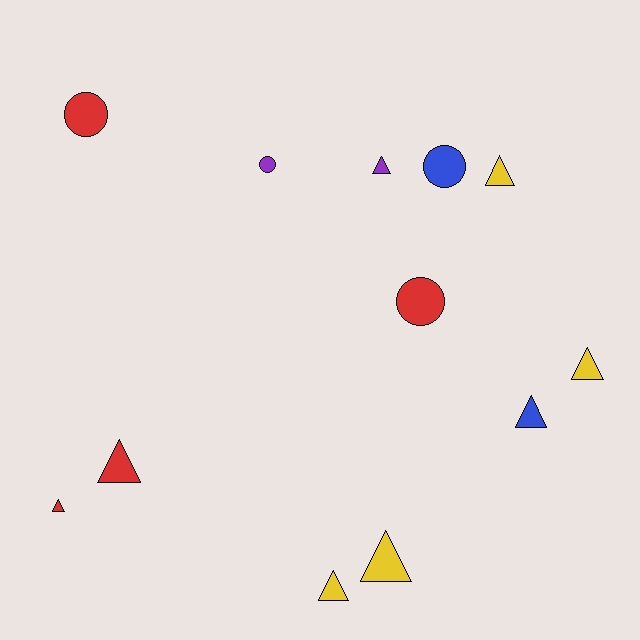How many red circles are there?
There are 2 red circles.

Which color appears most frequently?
Yellow, with 4 objects.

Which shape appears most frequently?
Triangle, with 8 objects.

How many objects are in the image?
There are 12 objects.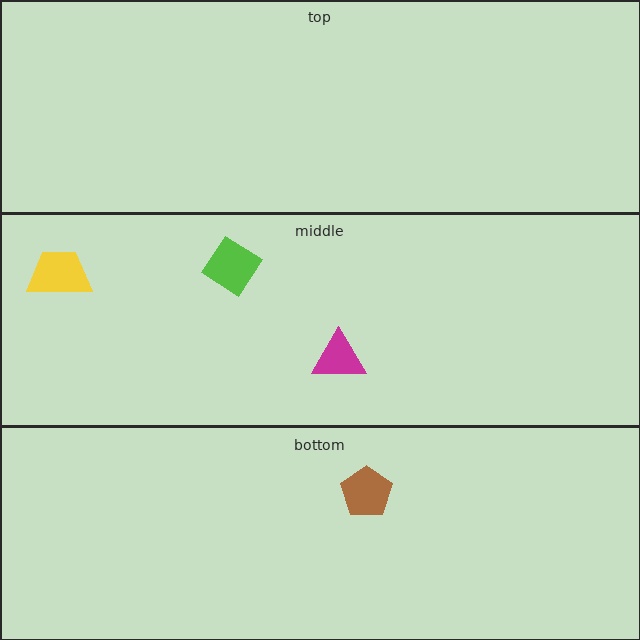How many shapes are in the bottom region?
1.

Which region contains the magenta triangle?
The middle region.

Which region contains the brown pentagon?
The bottom region.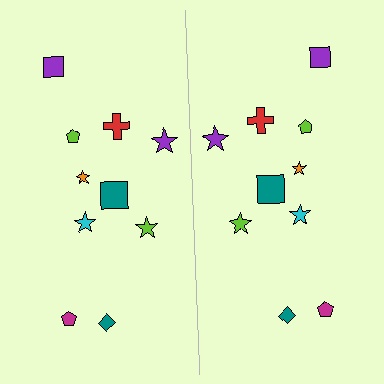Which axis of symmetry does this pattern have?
The pattern has a vertical axis of symmetry running through the center of the image.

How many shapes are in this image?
There are 20 shapes in this image.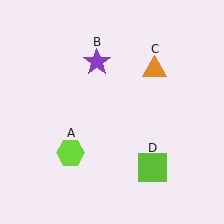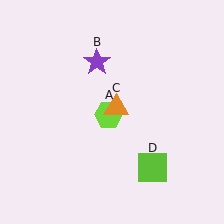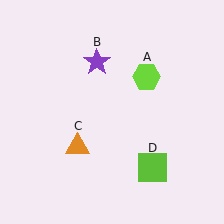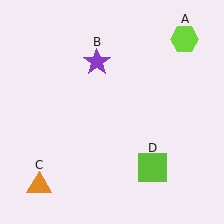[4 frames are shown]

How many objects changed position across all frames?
2 objects changed position: lime hexagon (object A), orange triangle (object C).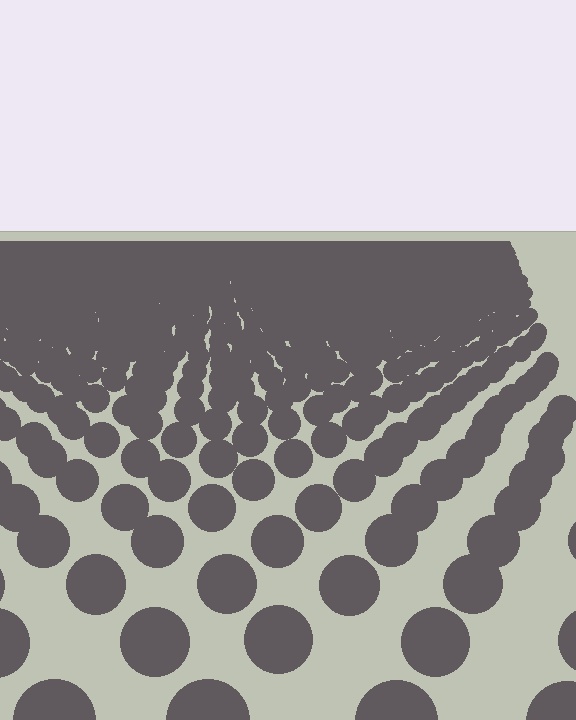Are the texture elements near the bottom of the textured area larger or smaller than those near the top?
Larger. Near the bottom, elements are closer to the viewer and appear at a bigger on-screen size.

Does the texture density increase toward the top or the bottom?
Density increases toward the top.